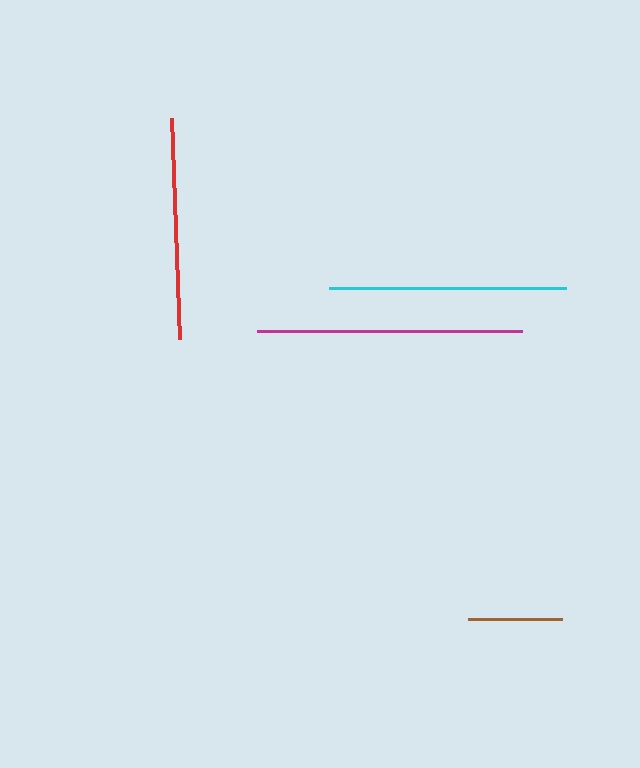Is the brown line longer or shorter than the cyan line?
The cyan line is longer than the brown line.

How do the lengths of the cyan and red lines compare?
The cyan and red lines are approximately the same length.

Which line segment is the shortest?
The brown line is the shortest at approximately 94 pixels.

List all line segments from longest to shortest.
From longest to shortest: magenta, cyan, red, brown.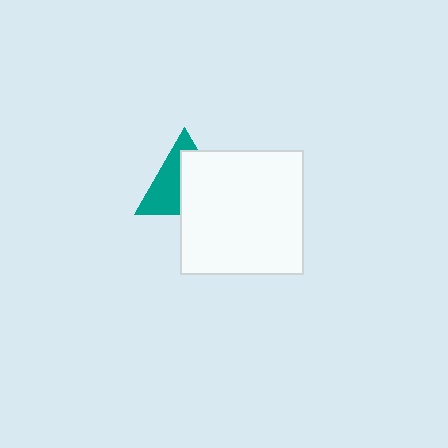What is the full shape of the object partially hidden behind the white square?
The partially hidden object is a teal triangle.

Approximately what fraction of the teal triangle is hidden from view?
Roughly 54% of the teal triangle is hidden behind the white square.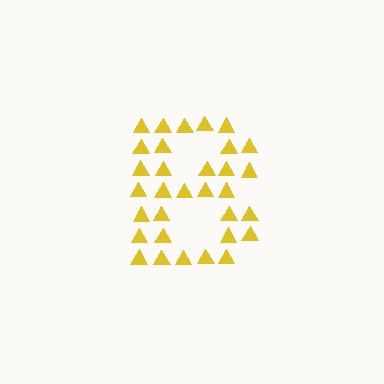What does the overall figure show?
The overall figure shows the letter B.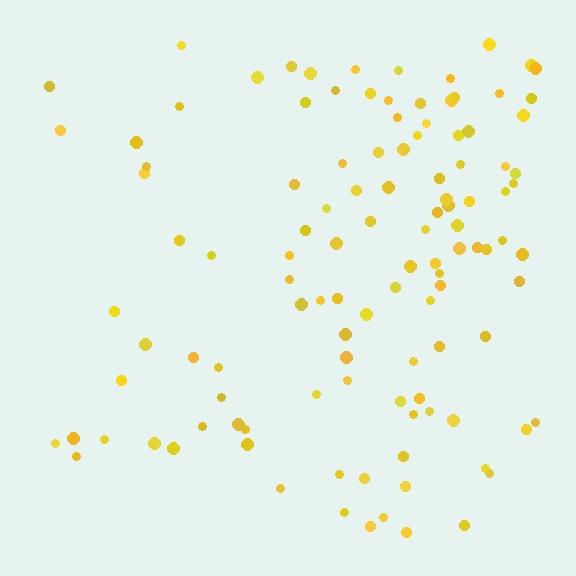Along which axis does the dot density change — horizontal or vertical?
Horizontal.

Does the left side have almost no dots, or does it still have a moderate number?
Still a moderate number, just noticeably fewer than the right.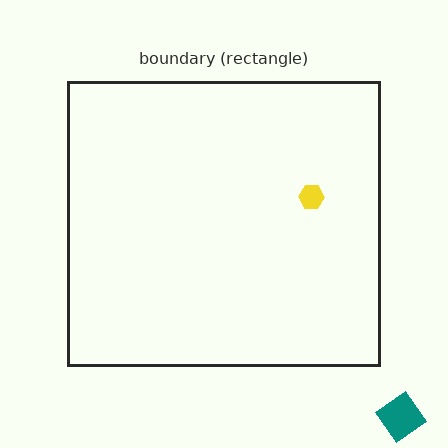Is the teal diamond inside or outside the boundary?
Outside.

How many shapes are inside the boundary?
1 inside, 1 outside.